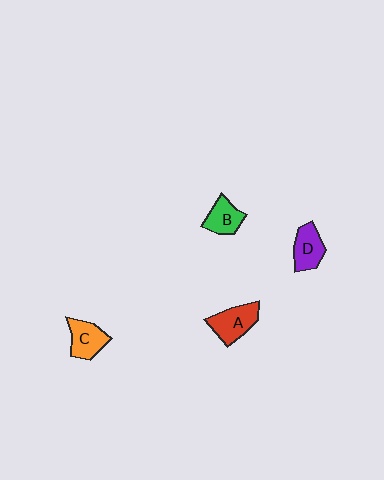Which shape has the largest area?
Shape A (red).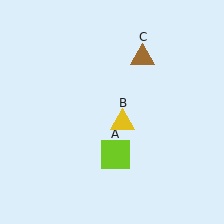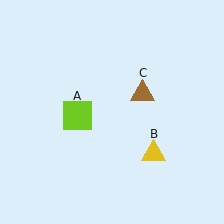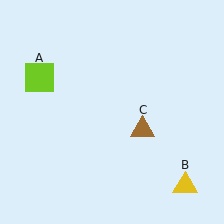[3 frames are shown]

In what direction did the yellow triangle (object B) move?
The yellow triangle (object B) moved down and to the right.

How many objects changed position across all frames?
3 objects changed position: lime square (object A), yellow triangle (object B), brown triangle (object C).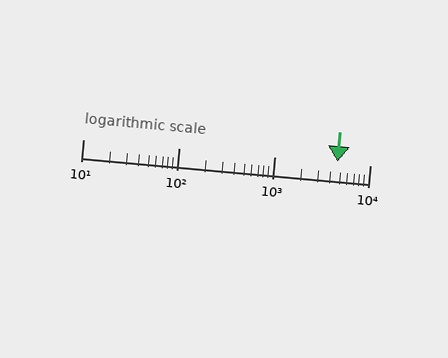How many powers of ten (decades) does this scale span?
The scale spans 3 decades, from 10 to 10000.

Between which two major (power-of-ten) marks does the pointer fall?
The pointer is between 1000 and 10000.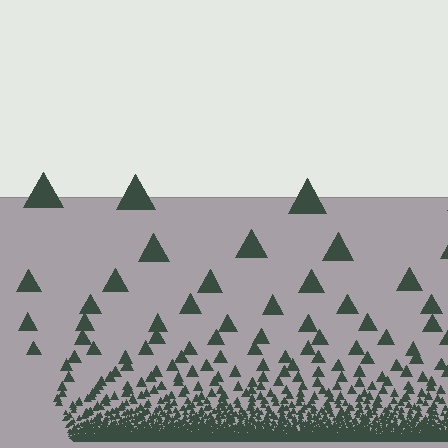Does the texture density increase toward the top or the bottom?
Density increases toward the bottom.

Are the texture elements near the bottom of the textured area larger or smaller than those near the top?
Smaller. The gradient is inverted — elements near the bottom are smaller and denser.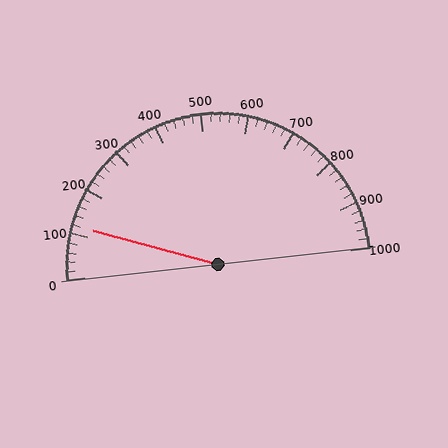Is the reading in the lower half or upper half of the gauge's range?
The reading is in the lower half of the range (0 to 1000).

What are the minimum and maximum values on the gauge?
The gauge ranges from 0 to 1000.